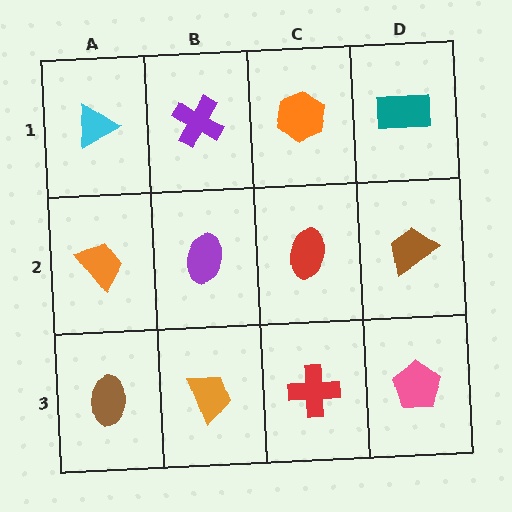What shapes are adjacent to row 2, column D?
A teal rectangle (row 1, column D), a pink pentagon (row 3, column D), a red ellipse (row 2, column C).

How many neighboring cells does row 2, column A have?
3.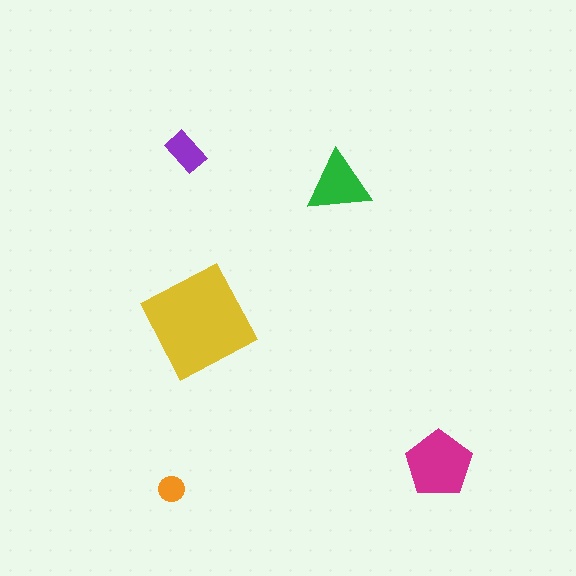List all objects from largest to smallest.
The yellow square, the magenta pentagon, the green triangle, the purple rectangle, the orange circle.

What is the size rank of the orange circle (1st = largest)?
5th.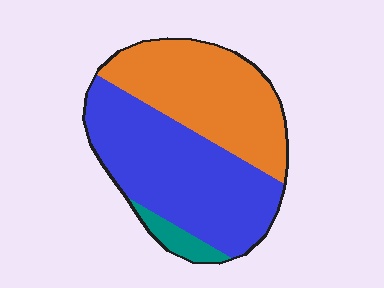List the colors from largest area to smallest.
From largest to smallest: blue, orange, teal.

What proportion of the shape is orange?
Orange covers roughly 40% of the shape.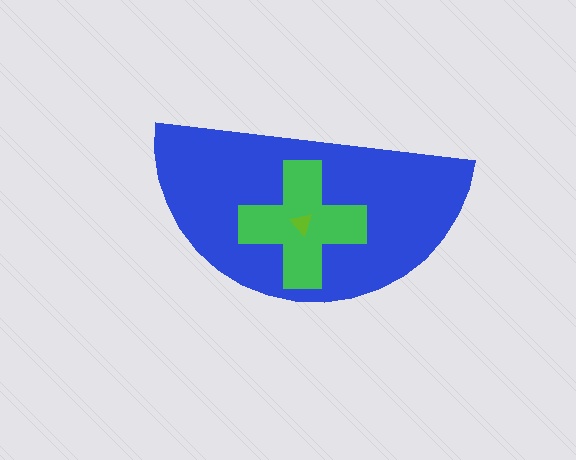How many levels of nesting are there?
3.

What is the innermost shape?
The lime triangle.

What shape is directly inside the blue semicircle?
The green cross.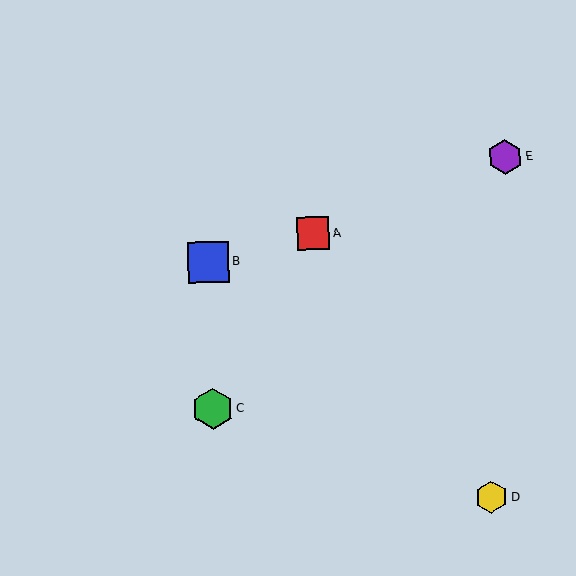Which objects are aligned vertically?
Objects B, C are aligned vertically.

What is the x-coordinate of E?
Object E is at x≈505.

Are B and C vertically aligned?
Yes, both are at x≈209.